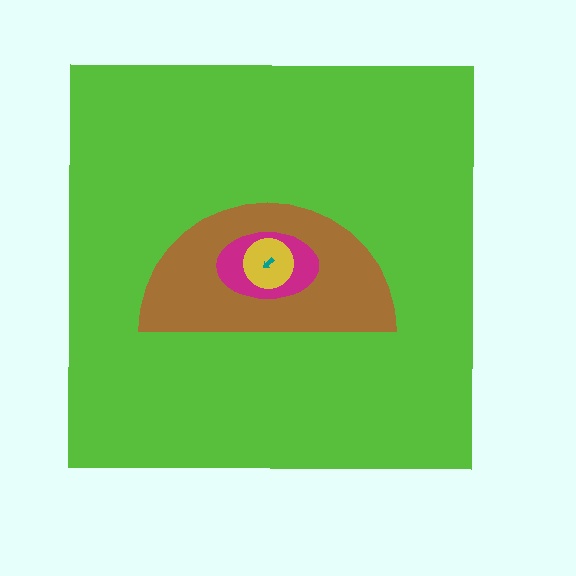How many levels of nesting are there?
5.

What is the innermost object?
The teal arrow.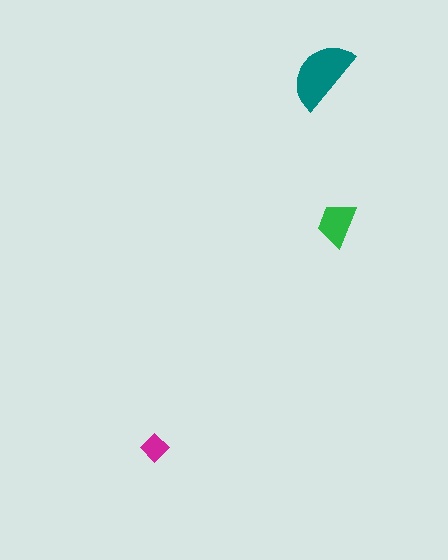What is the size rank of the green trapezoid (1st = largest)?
2nd.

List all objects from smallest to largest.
The magenta diamond, the green trapezoid, the teal semicircle.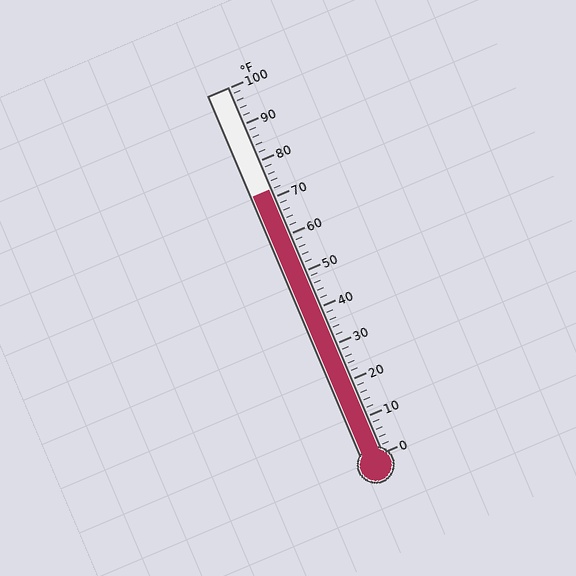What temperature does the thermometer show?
The thermometer shows approximately 72°F.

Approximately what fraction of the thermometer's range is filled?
The thermometer is filled to approximately 70% of its range.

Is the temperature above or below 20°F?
The temperature is above 20°F.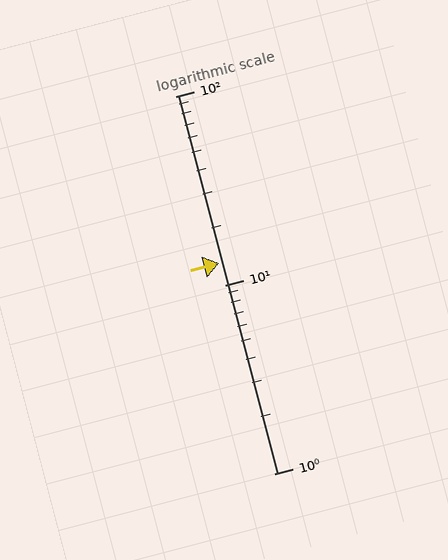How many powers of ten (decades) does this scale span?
The scale spans 2 decades, from 1 to 100.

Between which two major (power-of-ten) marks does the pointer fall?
The pointer is between 10 and 100.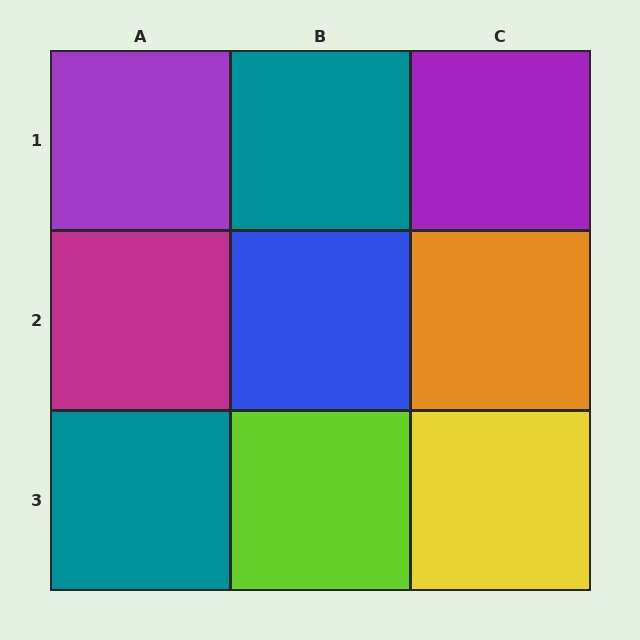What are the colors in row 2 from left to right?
Magenta, blue, orange.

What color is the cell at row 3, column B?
Lime.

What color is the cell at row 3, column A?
Teal.